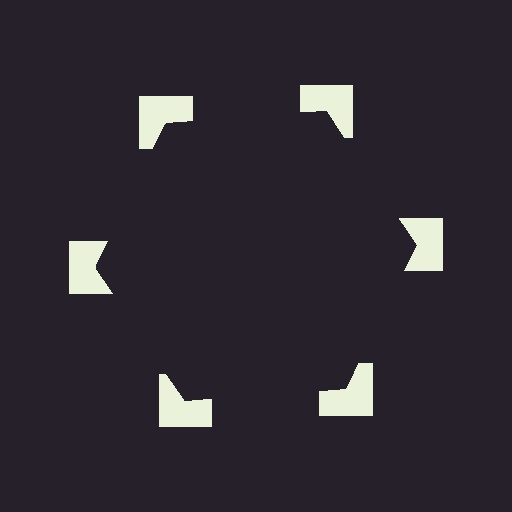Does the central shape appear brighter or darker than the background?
It typically appears slightly darker than the background, even though no actual brightness change is drawn.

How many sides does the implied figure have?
6 sides.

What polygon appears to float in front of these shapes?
An illusory hexagon — its edges are inferred from the aligned wedge cuts in the notched squares, not physically drawn.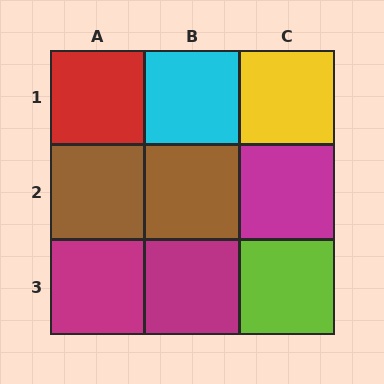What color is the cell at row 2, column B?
Brown.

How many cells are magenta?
3 cells are magenta.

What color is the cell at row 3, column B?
Magenta.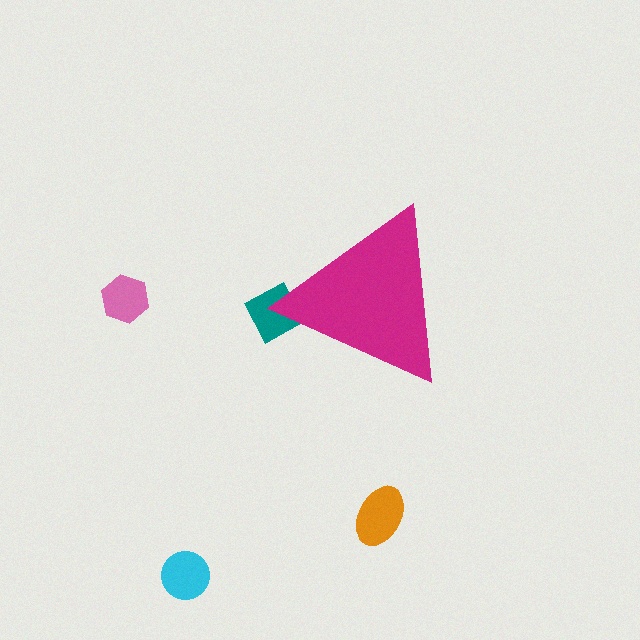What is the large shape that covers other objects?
A magenta triangle.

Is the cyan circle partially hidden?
No, the cyan circle is fully visible.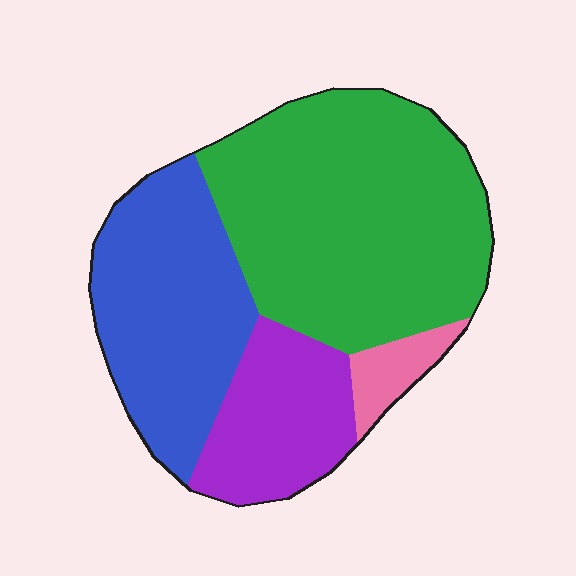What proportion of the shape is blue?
Blue takes up between a sixth and a third of the shape.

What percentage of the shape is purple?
Purple takes up about one sixth (1/6) of the shape.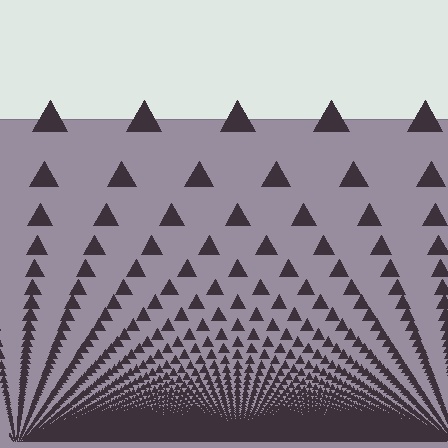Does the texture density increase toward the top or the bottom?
Density increases toward the bottom.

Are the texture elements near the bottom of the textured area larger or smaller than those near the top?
Smaller. The gradient is inverted — elements near the bottom are smaller and denser.